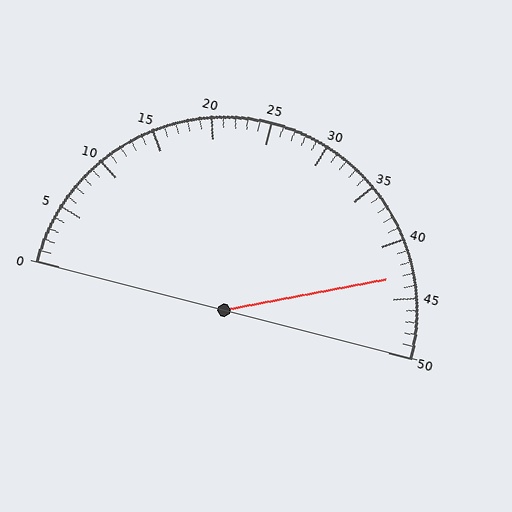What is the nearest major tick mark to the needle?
The nearest major tick mark is 45.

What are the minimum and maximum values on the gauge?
The gauge ranges from 0 to 50.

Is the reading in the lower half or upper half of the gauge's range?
The reading is in the upper half of the range (0 to 50).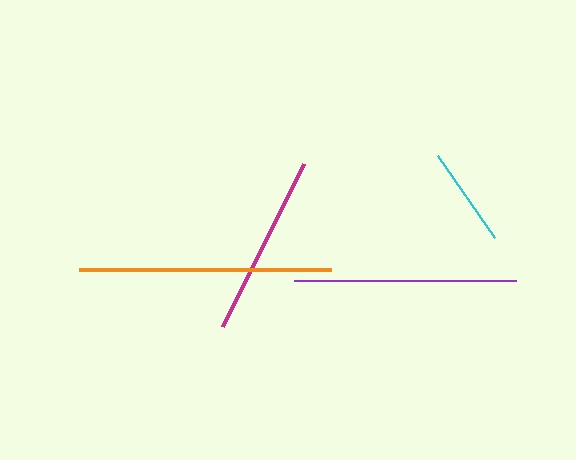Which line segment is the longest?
The orange line is the longest at approximately 253 pixels.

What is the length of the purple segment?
The purple segment is approximately 222 pixels long.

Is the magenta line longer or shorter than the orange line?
The orange line is longer than the magenta line.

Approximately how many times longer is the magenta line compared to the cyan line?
The magenta line is approximately 1.8 times the length of the cyan line.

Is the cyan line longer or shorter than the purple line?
The purple line is longer than the cyan line.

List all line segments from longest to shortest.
From longest to shortest: orange, purple, magenta, cyan.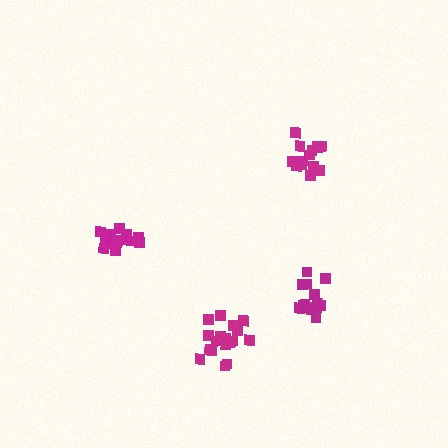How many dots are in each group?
Group 1: 16 dots, Group 2: 18 dots, Group 3: 14 dots, Group 4: 14 dots (62 total).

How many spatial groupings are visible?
There are 4 spatial groupings.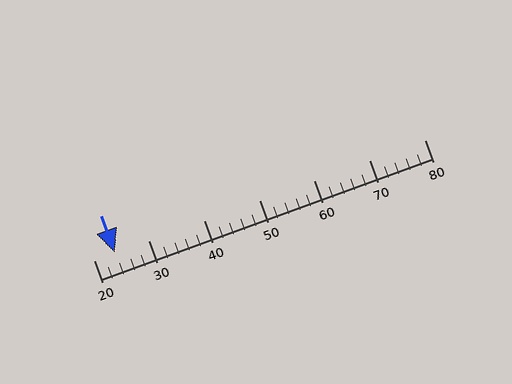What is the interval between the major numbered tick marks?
The major tick marks are spaced 10 units apart.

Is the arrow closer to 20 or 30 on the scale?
The arrow is closer to 20.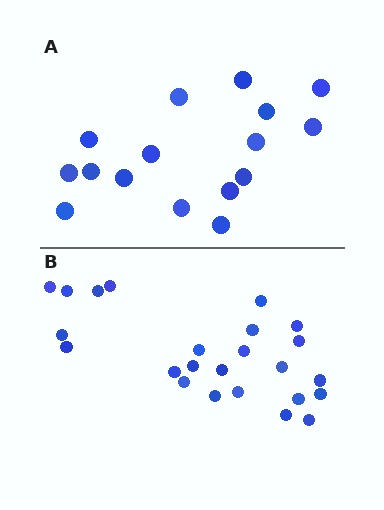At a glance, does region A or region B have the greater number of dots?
Region B (the bottom region) has more dots.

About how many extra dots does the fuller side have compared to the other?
Region B has roughly 8 or so more dots than region A.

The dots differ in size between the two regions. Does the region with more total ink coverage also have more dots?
No. Region A has more total ink coverage because its dots are larger, but region B actually contains more individual dots. Total area can be misleading — the number of items is what matters here.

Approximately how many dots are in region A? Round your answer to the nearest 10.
About 20 dots. (The exact count is 16, which rounds to 20.)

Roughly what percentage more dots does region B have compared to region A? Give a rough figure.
About 50% more.